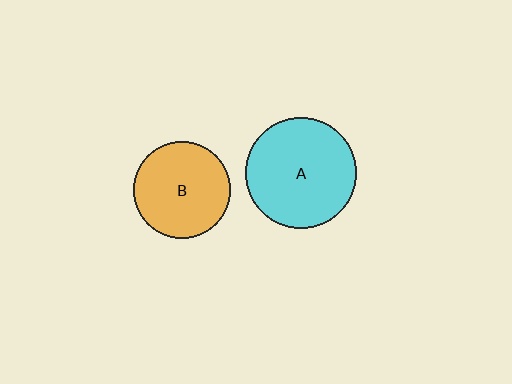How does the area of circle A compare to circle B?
Approximately 1.3 times.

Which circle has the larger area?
Circle A (cyan).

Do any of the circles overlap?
No, none of the circles overlap.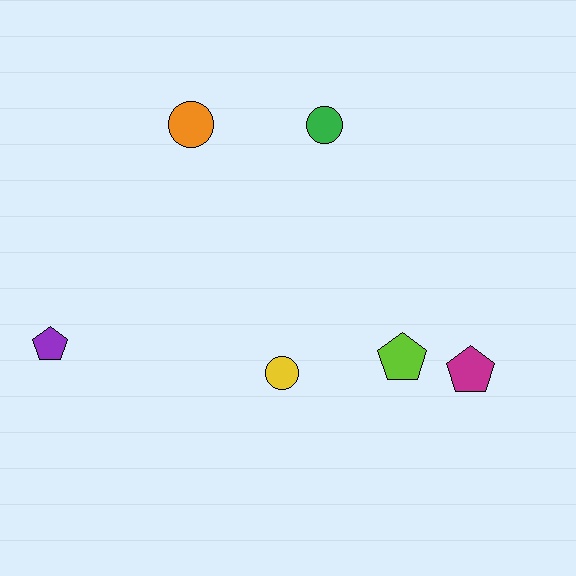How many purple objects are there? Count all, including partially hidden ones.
There is 1 purple object.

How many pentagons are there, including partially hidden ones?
There are 3 pentagons.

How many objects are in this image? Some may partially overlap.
There are 6 objects.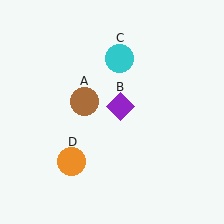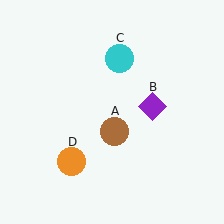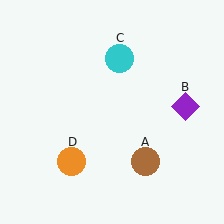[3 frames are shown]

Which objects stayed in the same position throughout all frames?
Cyan circle (object C) and orange circle (object D) remained stationary.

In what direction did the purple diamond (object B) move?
The purple diamond (object B) moved right.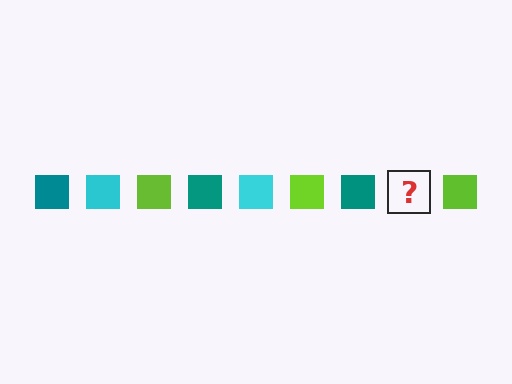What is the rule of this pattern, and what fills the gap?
The rule is that the pattern cycles through teal, cyan, lime squares. The gap should be filled with a cyan square.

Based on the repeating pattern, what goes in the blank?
The blank should be a cyan square.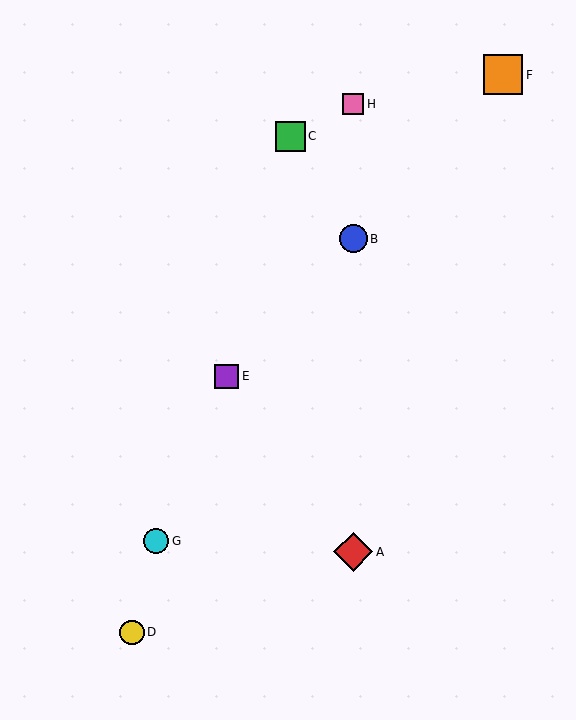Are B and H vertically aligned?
Yes, both are at x≈353.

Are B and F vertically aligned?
No, B is at x≈353 and F is at x≈503.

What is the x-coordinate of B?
Object B is at x≈353.